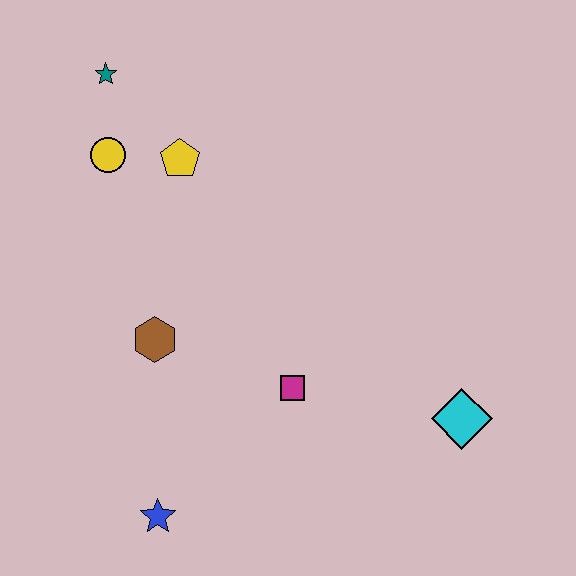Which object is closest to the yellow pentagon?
The yellow circle is closest to the yellow pentagon.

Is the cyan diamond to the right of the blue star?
Yes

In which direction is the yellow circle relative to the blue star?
The yellow circle is above the blue star.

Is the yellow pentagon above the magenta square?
Yes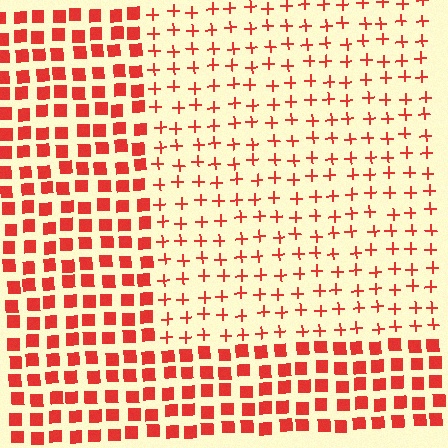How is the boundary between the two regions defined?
The boundary is defined by a change in element shape: plus signs inside vs. squares outside. All elements share the same color and spacing.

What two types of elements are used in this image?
The image uses plus signs inside the rectangle region and squares outside it.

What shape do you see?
I see a rectangle.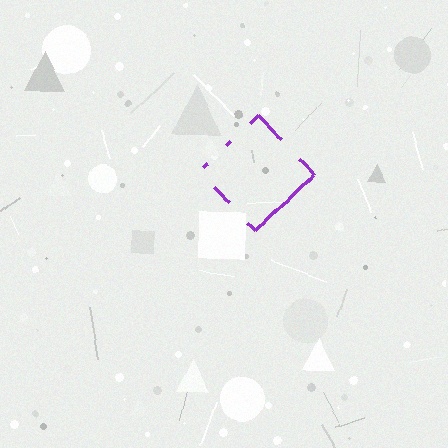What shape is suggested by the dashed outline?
The dashed outline suggests a diamond.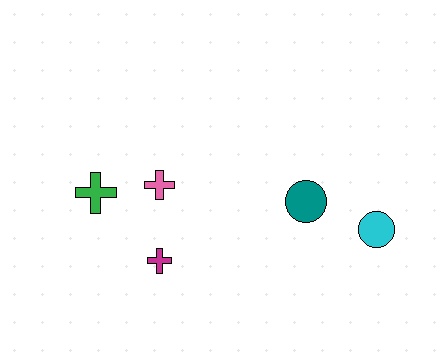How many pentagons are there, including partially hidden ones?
There are no pentagons.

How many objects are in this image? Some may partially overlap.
There are 5 objects.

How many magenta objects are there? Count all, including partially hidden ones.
There is 1 magenta object.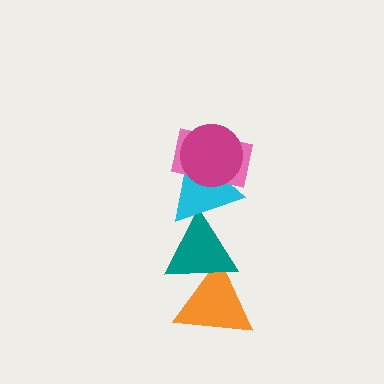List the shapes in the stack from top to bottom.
From top to bottom: the magenta circle, the pink rectangle, the cyan triangle, the teal triangle, the orange triangle.